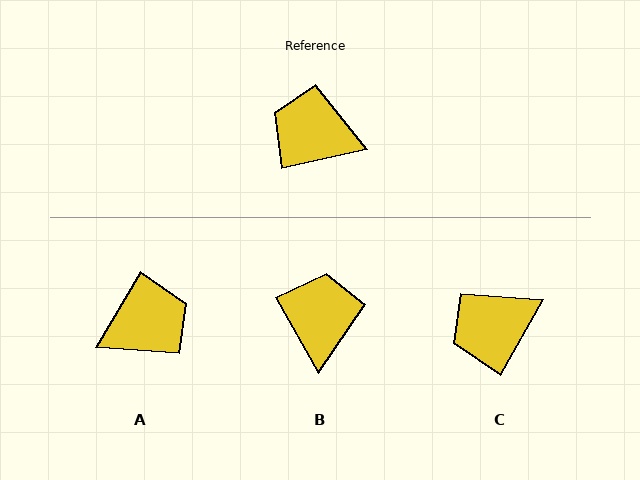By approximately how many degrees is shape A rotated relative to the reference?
Approximately 133 degrees clockwise.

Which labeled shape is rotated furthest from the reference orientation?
A, about 133 degrees away.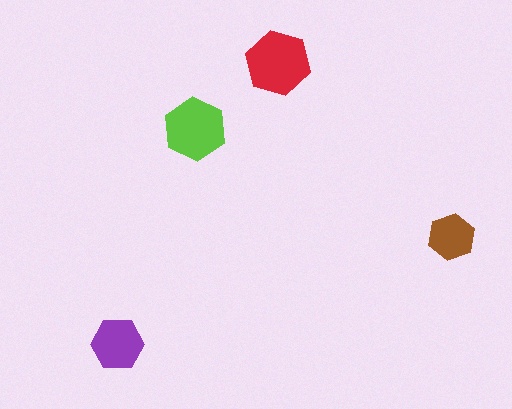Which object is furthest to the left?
The purple hexagon is leftmost.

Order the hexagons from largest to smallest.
the red one, the lime one, the purple one, the brown one.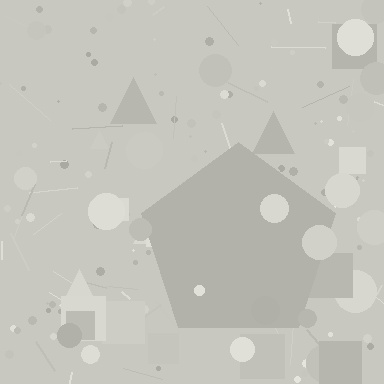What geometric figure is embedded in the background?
A pentagon is embedded in the background.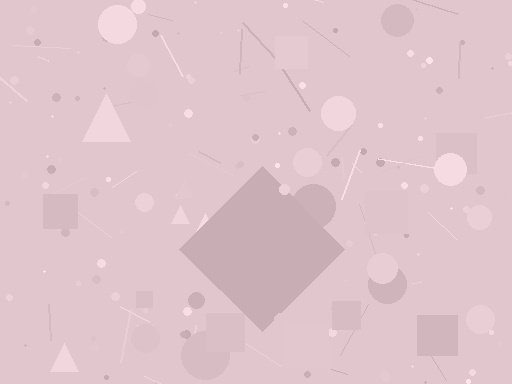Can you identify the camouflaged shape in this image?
The camouflaged shape is a diamond.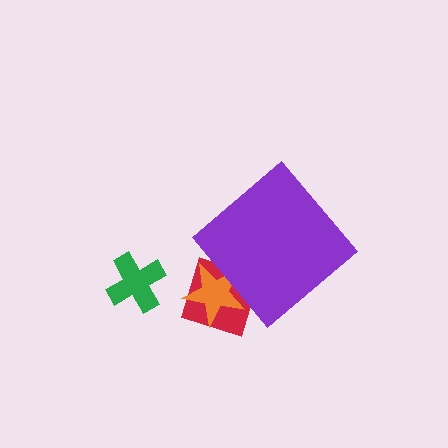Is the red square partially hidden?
Yes, the red square is partially hidden behind the purple diamond.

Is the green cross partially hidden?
No, the green cross is fully visible.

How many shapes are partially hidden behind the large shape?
2 shapes are partially hidden.